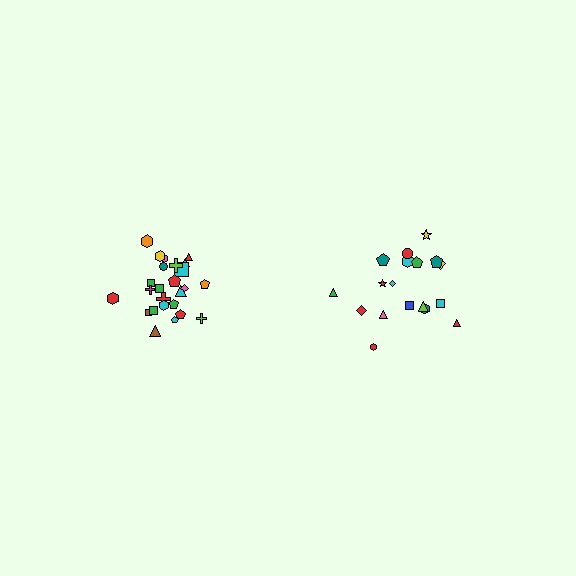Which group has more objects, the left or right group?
The left group.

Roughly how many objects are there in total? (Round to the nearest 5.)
Roughly 45 objects in total.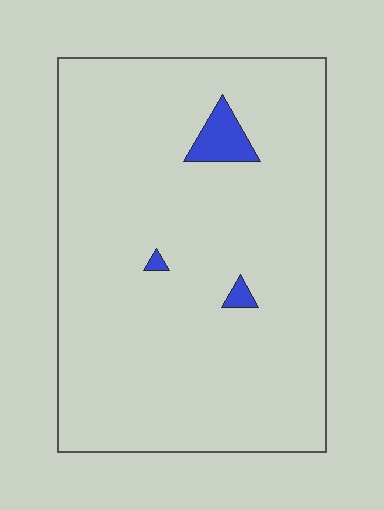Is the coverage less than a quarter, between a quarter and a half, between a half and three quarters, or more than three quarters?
Less than a quarter.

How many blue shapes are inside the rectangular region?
3.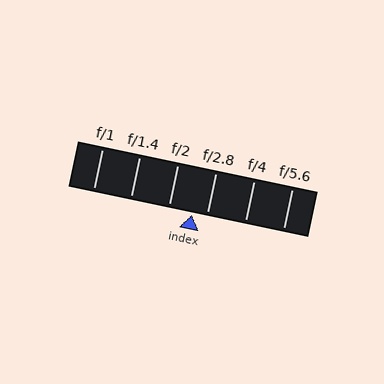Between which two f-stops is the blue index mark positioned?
The index mark is between f/2 and f/2.8.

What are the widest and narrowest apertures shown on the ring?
The widest aperture shown is f/1 and the narrowest is f/5.6.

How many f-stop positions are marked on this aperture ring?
There are 6 f-stop positions marked.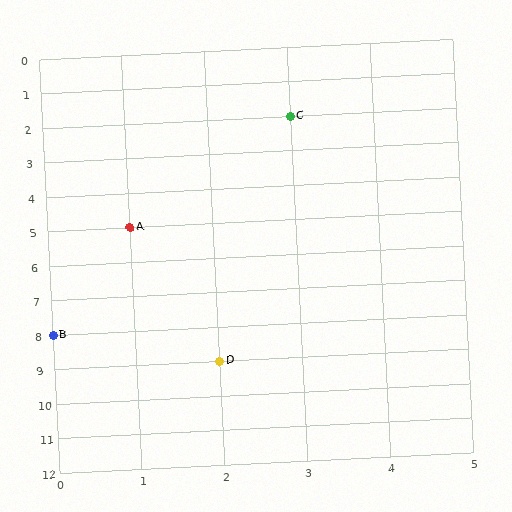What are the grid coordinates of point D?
Point D is at grid coordinates (2, 9).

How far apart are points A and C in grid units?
Points A and C are 2 columns and 3 rows apart (about 3.6 grid units diagonally).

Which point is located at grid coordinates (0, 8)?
Point B is at (0, 8).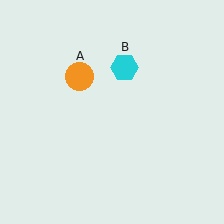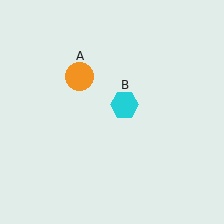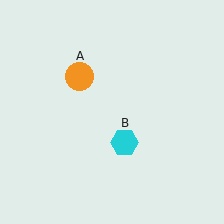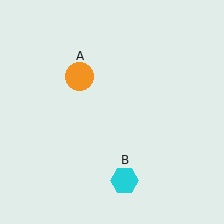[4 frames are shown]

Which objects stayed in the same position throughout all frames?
Orange circle (object A) remained stationary.